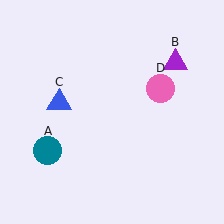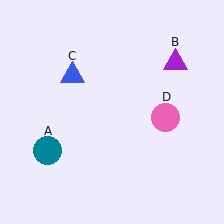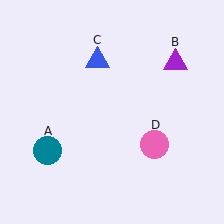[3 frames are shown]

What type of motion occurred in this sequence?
The blue triangle (object C), pink circle (object D) rotated clockwise around the center of the scene.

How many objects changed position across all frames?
2 objects changed position: blue triangle (object C), pink circle (object D).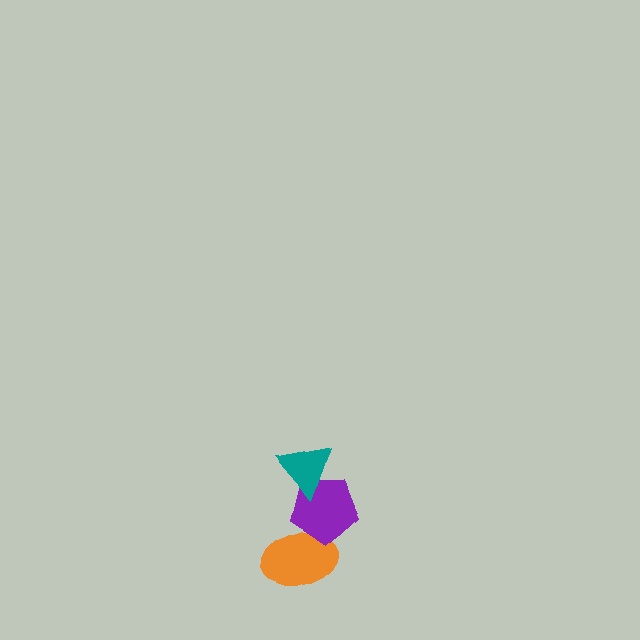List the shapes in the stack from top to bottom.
From top to bottom: the teal triangle, the purple pentagon, the orange ellipse.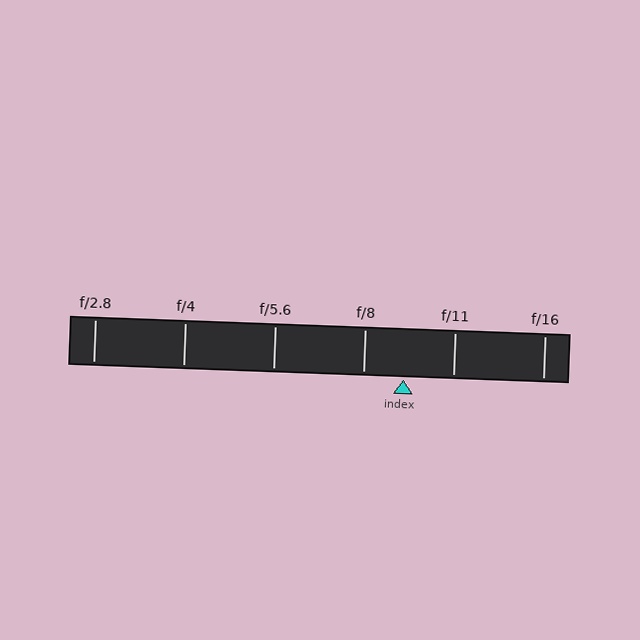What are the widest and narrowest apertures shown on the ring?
The widest aperture shown is f/2.8 and the narrowest is f/16.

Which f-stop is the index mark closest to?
The index mark is closest to f/8.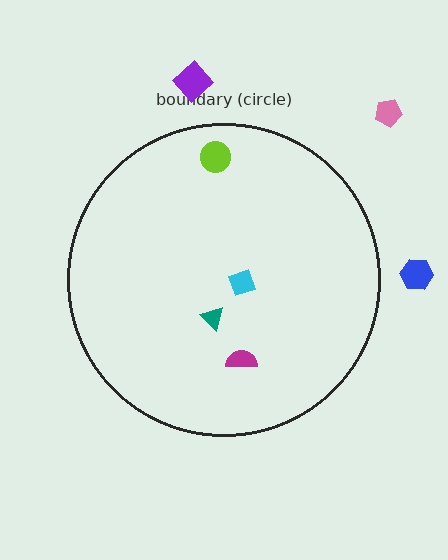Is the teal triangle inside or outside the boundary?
Inside.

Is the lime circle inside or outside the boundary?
Inside.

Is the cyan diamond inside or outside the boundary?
Inside.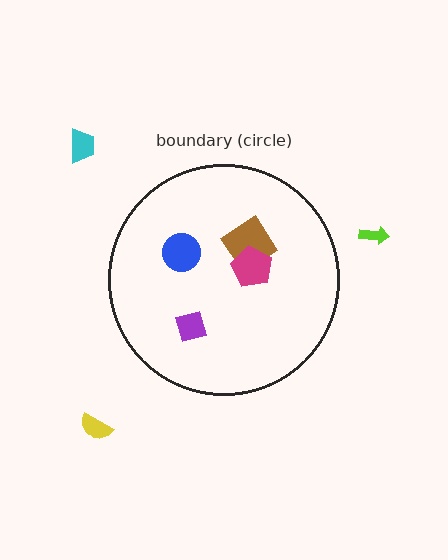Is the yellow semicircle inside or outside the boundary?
Outside.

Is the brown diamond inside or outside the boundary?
Inside.